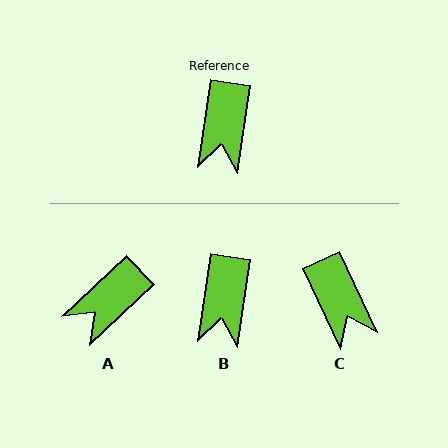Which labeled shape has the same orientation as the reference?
B.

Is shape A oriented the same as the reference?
No, it is off by about 39 degrees.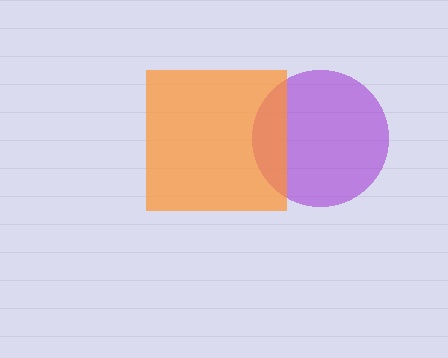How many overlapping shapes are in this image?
There are 2 overlapping shapes in the image.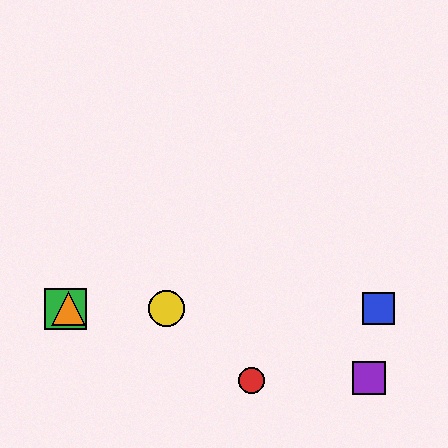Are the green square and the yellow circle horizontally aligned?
Yes, both are at y≈309.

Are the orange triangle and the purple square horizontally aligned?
No, the orange triangle is at y≈309 and the purple square is at y≈378.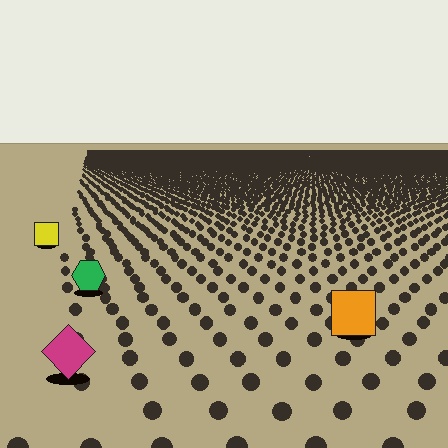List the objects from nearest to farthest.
From nearest to farthest: the magenta diamond, the orange square, the green hexagon, the yellow square.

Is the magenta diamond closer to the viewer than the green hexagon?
Yes. The magenta diamond is closer — you can tell from the texture gradient: the ground texture is coarser near it.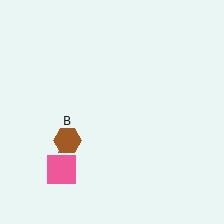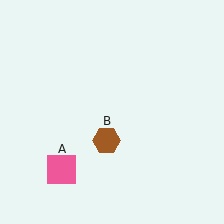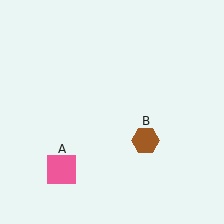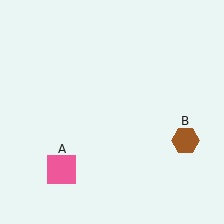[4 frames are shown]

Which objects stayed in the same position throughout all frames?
Pink square (object A) remained stationary.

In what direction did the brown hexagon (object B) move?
The brown hexagon (object B) moved right.